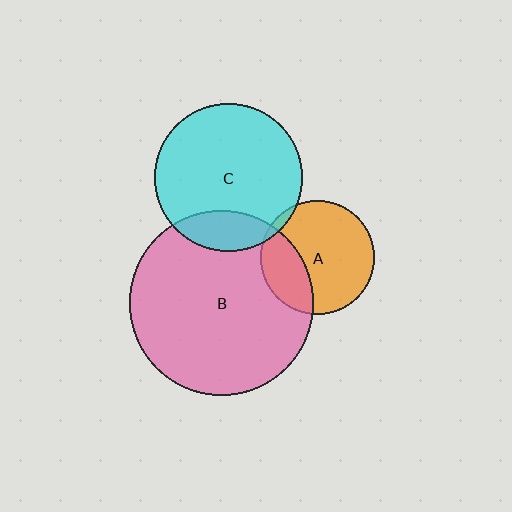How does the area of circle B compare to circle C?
Approximately 1.5 times.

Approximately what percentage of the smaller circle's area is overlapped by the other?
Approximately 5%.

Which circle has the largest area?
Circle B (pink).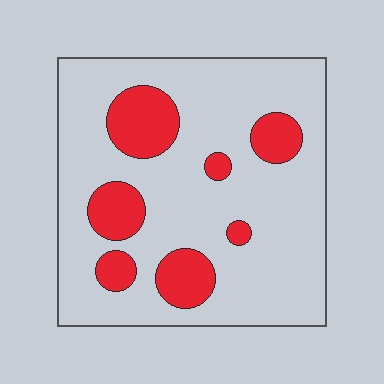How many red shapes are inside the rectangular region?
7.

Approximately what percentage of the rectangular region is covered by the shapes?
Approximately 20%.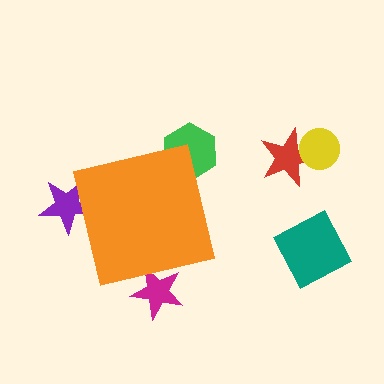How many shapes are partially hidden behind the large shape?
3 shapes are partially hidden.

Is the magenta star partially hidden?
Yes, the magenta star is partially hidden behind the orange square.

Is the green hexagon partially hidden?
Yes, the green hexagon is partially hidden behind the orange square.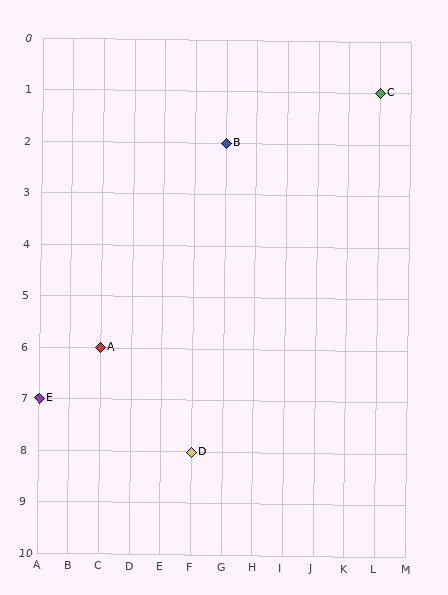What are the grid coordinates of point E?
Point E is at grid coordinates (A, 7).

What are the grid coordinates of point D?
Point D is at grid coordinates (F, 8).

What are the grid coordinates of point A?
Point A is at grid coordinates (C, 6).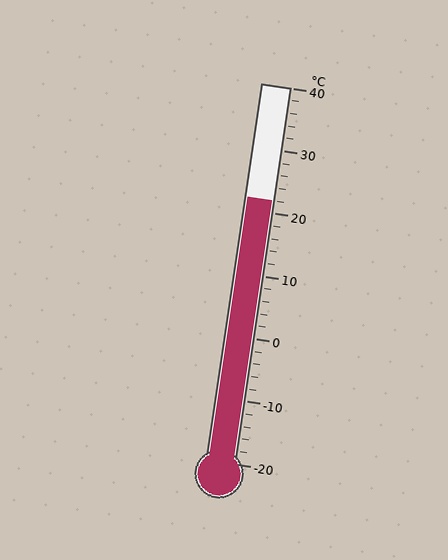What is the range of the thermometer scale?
The thermometer scale ranges from -20°C to 40°C.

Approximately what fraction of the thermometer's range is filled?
The thermometer is filled to approximately 70% of its range.